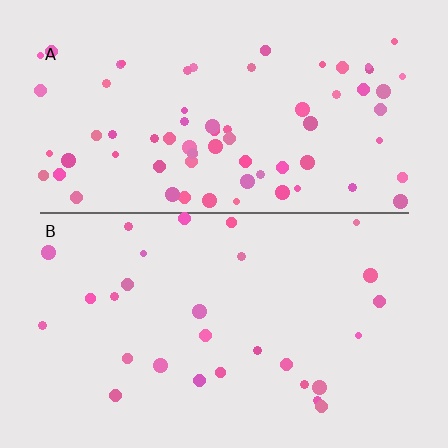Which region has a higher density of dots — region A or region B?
A (the top).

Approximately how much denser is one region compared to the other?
Approximately 2.5× — region A over region B.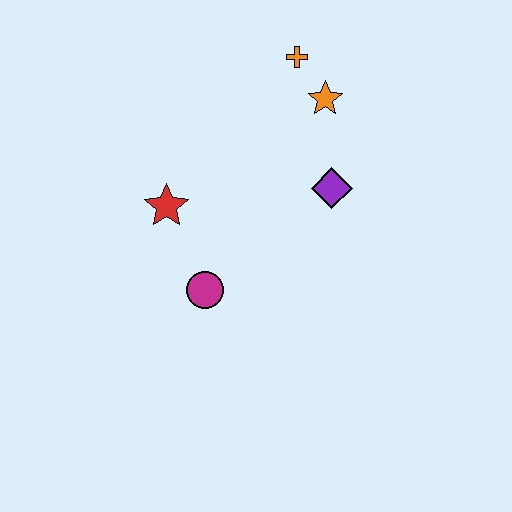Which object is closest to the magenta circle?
The red star is closest to the magenta circle.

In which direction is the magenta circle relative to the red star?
The magenta circle is below the red star.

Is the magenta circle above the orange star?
No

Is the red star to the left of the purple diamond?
Yes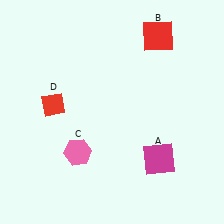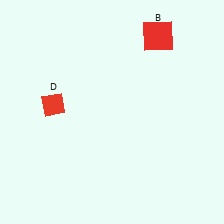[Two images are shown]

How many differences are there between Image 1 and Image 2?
There are 2 differences between the two images.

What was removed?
The pink hexagon (C), the magenta square (A) were removed in Image 2.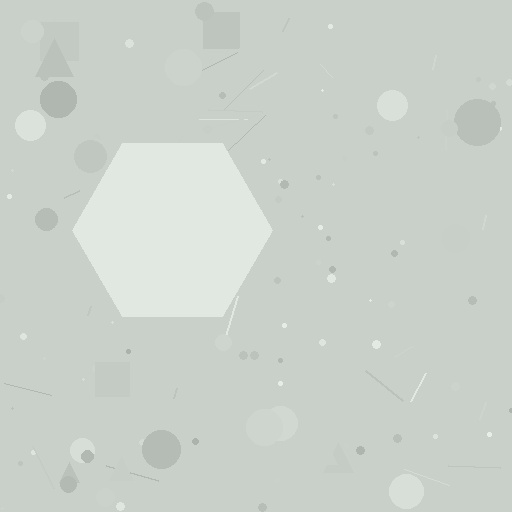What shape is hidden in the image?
A hexagon is hidden in the image.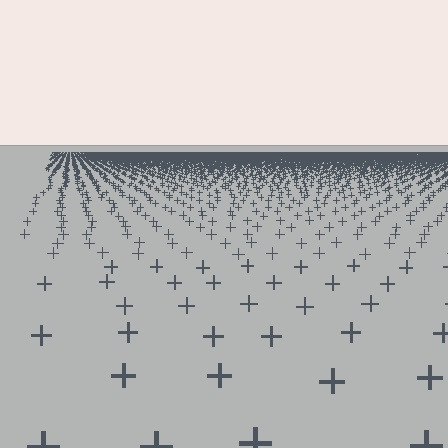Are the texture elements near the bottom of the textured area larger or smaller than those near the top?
Larger. Near the bottom, elements are closer to the viewer and appear at a bigger on-screen size.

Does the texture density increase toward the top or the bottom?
Density increases toward the top.